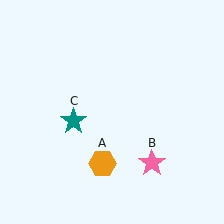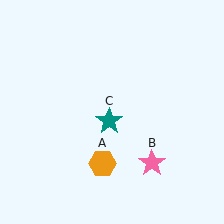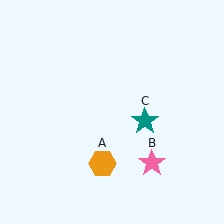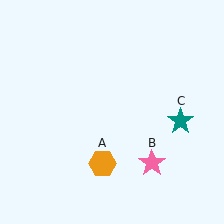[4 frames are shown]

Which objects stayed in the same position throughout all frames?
Orange hexagon (object A) and pink star (object B) remained stationary.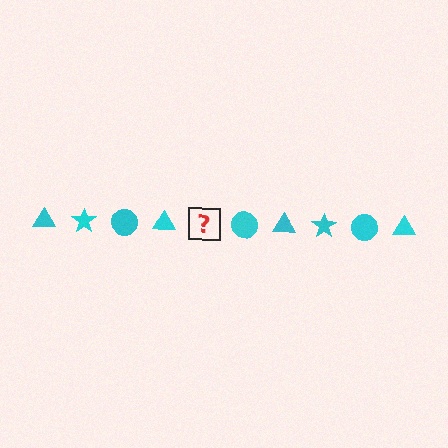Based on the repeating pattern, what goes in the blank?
The blank should be a cyan star.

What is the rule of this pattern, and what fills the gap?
The rule is that the pattern cycles through triangle, star, circle shapes in cyan. The gap should be filled with a cyan star.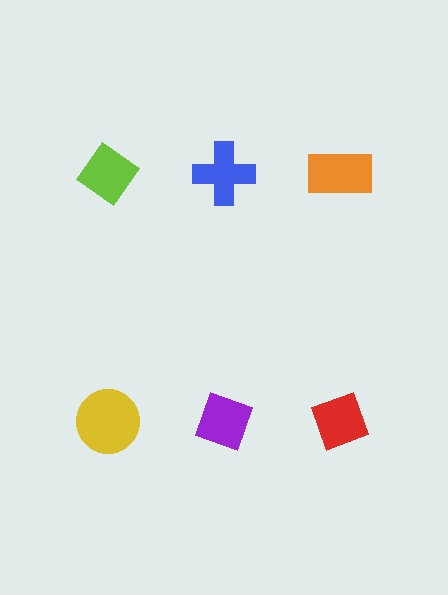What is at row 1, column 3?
An orange rectangle.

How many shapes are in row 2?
3 shapes.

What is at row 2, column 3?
A red diamond.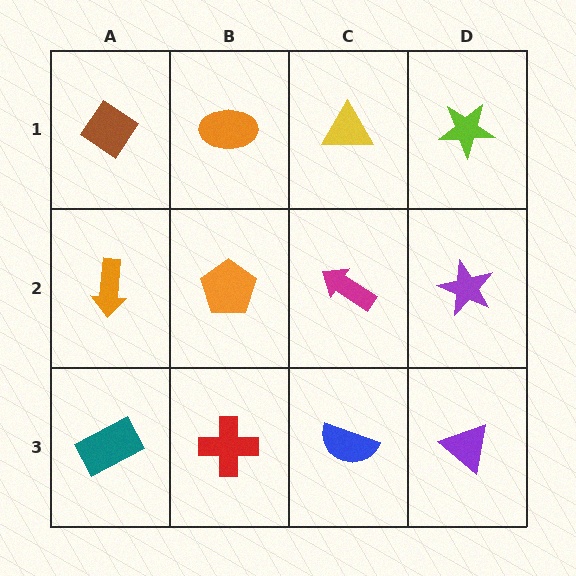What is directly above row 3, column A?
An orange arrow.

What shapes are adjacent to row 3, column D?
A purple star (row 2, column D), a blue semicircle (row 3, column C).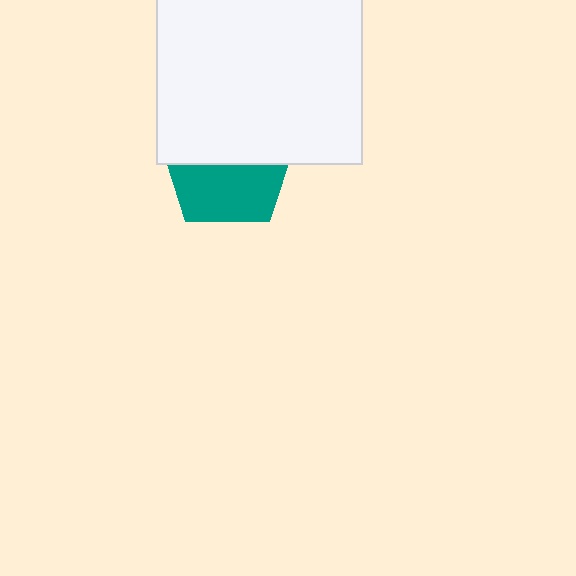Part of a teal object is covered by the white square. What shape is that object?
It is a pentagon.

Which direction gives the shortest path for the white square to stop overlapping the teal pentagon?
Moving up gives the shortest separation.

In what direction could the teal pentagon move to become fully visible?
The teal pentagon could move down. That would shift it out from behind the white square entirely.